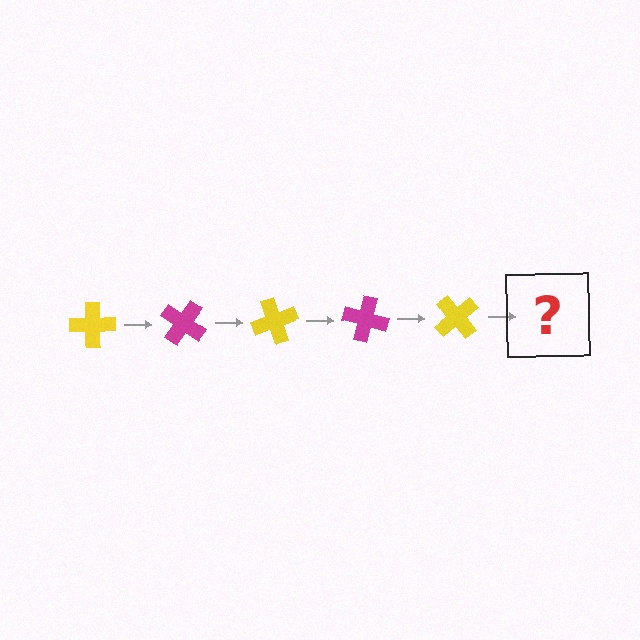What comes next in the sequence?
The next element should be a magenta cross, rotated 175 degrees from the start.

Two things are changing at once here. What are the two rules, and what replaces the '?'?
The two rules are that it rotates 35 degrees each step and the color cycles through yellow and magenta. The '?' should be a magenta cross, rotated 175 degrees from the start.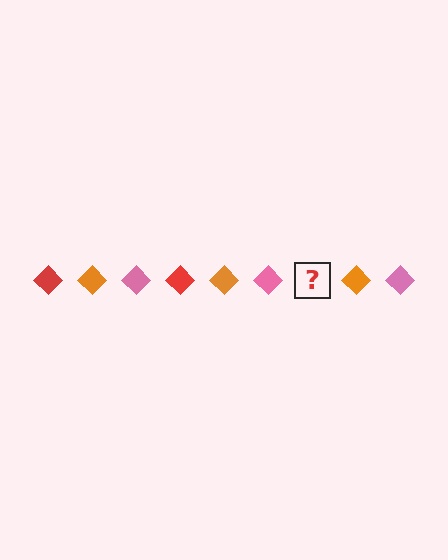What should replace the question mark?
The question mark should be replaced with a red diamond.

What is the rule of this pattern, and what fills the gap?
The rule is that the pattern cycles through red, orange, pink diamonds. The gap should be filled with a red diamond.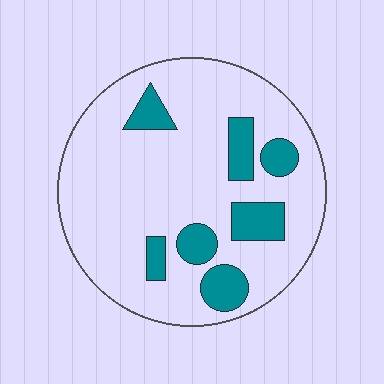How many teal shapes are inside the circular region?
7.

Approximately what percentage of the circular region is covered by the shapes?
Approximately 20%.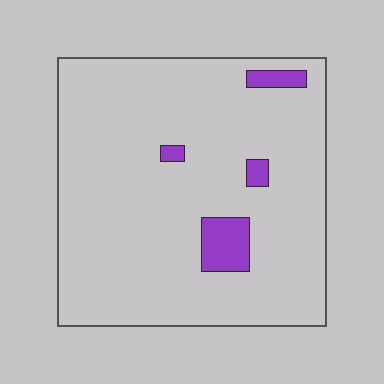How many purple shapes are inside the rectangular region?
4.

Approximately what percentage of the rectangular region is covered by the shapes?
Approximately 5%.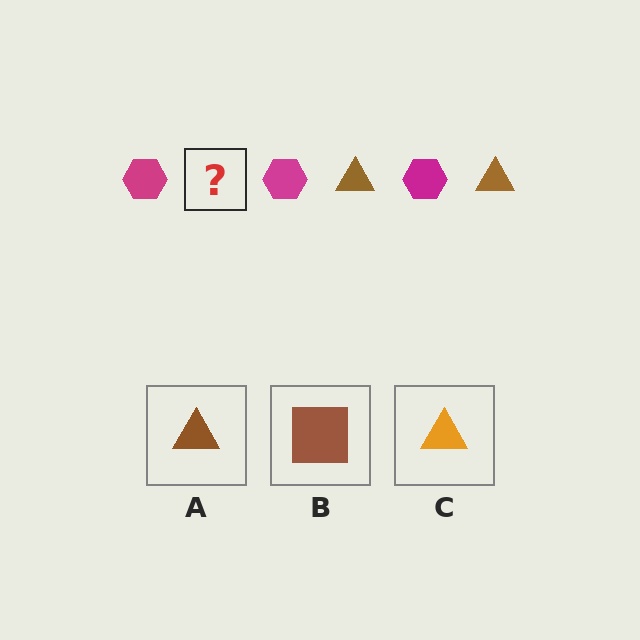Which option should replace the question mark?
Option A.